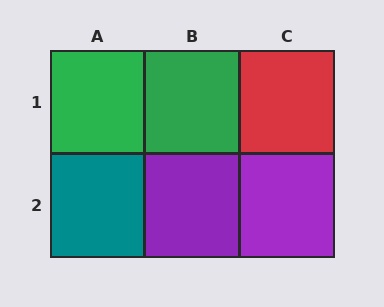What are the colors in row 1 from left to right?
Green, green, red.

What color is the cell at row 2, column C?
Purple.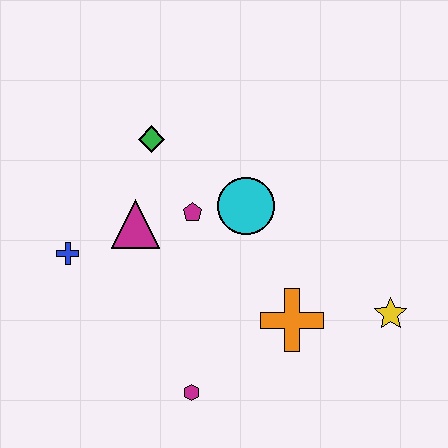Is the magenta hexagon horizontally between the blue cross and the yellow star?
Yes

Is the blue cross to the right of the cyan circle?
No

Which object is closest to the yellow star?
The orange cross is closest to the yellow star.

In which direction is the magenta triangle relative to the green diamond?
The magenta triangle is below the green diamond.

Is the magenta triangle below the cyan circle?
Yes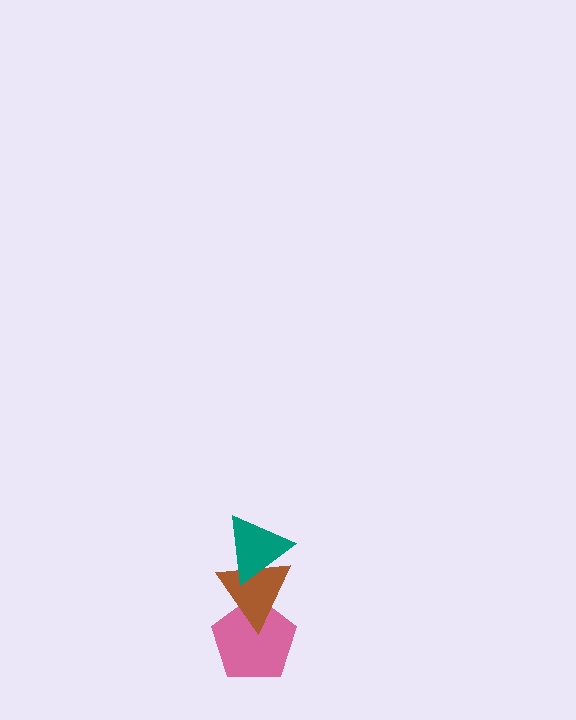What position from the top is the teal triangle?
The teal triangle is 1st from the top.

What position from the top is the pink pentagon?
The pink pentagon is 3rd from the top.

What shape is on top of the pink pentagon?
The brown triangle is on top of the pink pentagon.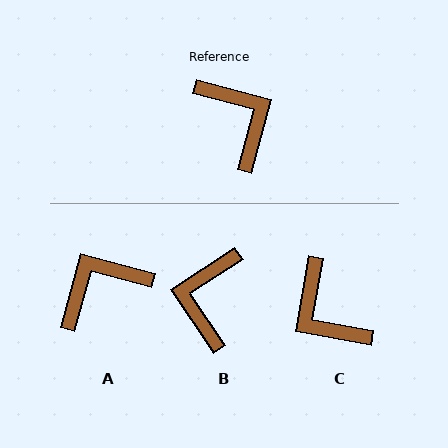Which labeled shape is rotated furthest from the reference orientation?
C, about 175 degrees away.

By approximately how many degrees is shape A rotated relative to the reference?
Approximately 90 degrees counter-clockwise.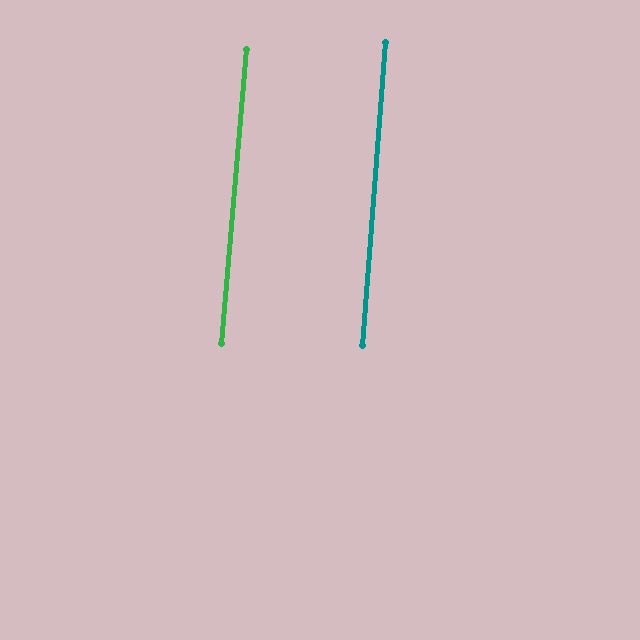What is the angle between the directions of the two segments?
Approximately 0 degrees.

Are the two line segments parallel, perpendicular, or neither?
Parallel — their directions differ by only 0.5°.